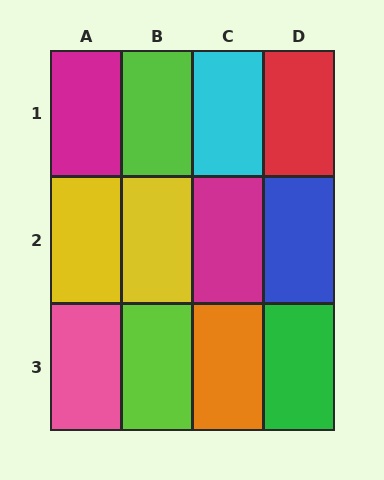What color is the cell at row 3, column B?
Lime.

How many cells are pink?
1 cell is pink.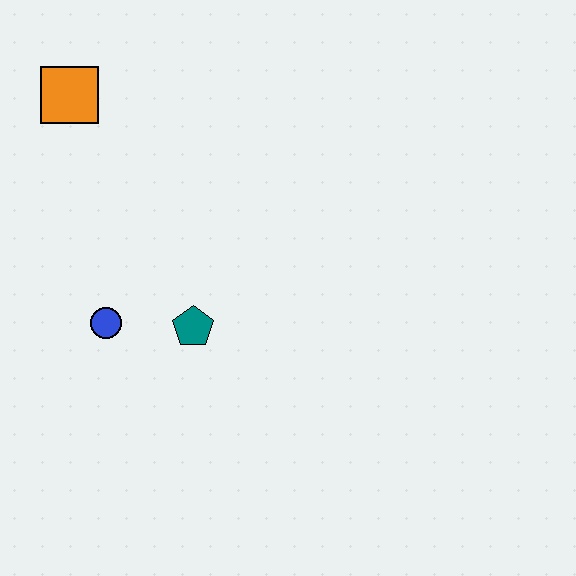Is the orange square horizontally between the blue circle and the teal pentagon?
No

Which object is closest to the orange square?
The blue circle is closest to the orange square.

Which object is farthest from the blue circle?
The orange square is farthest from the blue circle.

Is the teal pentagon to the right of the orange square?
Yes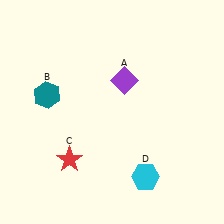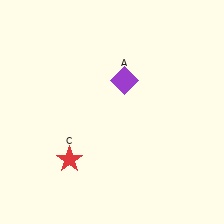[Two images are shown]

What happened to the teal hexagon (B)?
The teal hexagon (B) was removed in Image 2. It was in the top-left area of Image 1.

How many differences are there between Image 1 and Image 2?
There are 2 differences between the two images.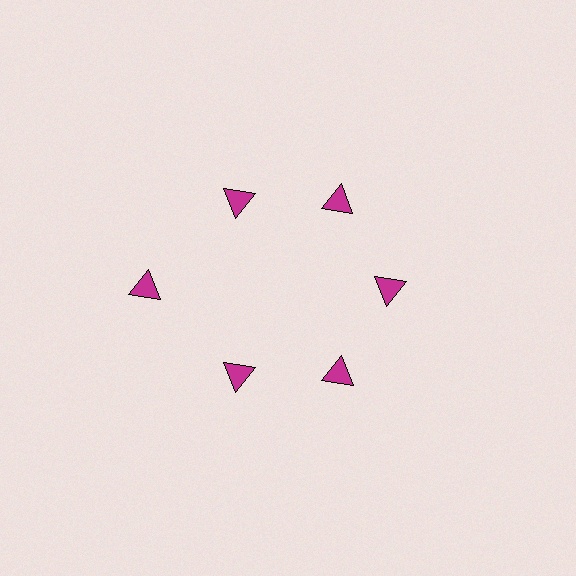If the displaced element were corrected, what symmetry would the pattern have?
It would have 6-fold rotational symmetry — the pattern would map onto itself every 60 degrees.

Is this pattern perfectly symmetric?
No. The 6 magenta triangles are arranged in a ring, but one element near the 9 o'clock position is pushed outward from the center, breaking the 6-fold rotational symmetry.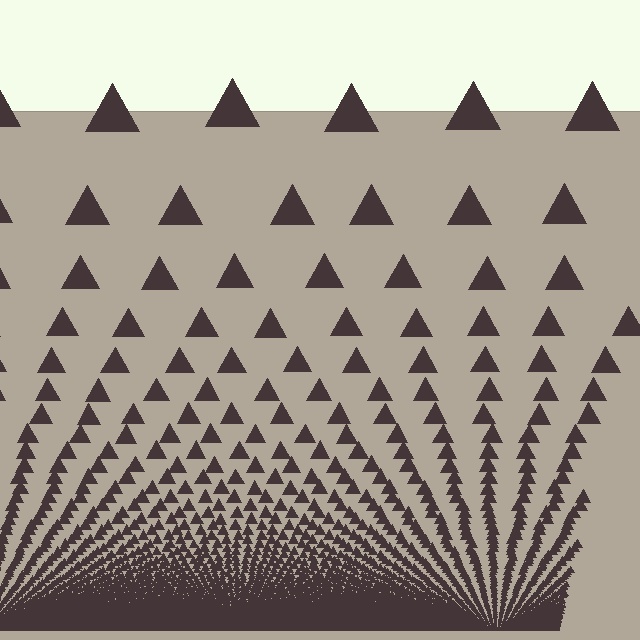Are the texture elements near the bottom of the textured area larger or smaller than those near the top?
Smaller. The gradient is inverted — elements near the bottom are smaller and denser.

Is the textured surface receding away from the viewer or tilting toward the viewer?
The surface appears to tilt toward the viewer. Texture elements get larger and sparser toward the top.